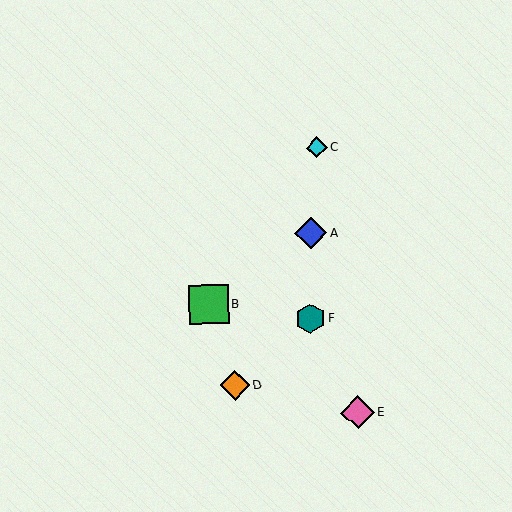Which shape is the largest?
The green square (labeled B) is the largest.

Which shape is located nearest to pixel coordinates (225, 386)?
The orange diamond (labeled D) at (235, 386) is nearest to that location.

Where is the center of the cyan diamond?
The center of the cyan diamond is at (317, 147).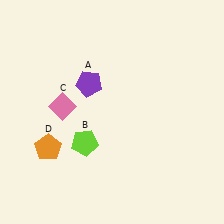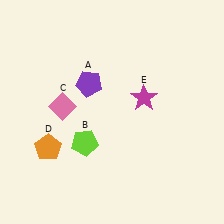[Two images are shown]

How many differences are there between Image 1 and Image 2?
There is 1 difference between the two images.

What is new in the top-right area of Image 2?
A magenta star (E) was added in the top-right area of Image 2.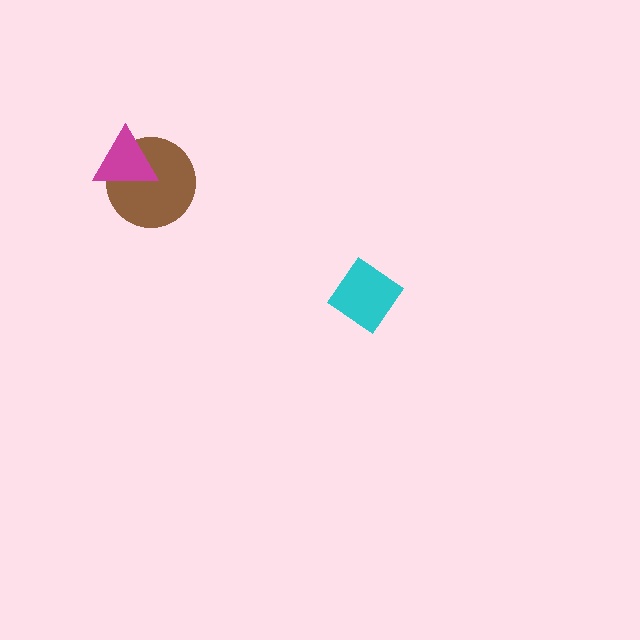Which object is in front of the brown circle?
The magenta triangle is in front of the brown circle.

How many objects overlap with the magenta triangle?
1 object overlaps with the magenta triangle.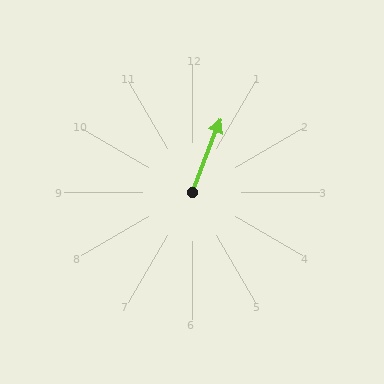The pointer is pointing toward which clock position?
Roughly 1 o'clock.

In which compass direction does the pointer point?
North.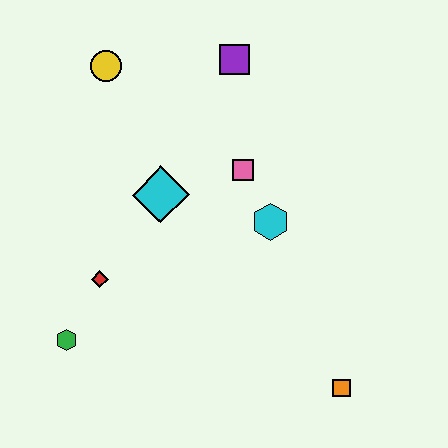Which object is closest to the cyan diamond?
The pink square is closest to the cyan diamond.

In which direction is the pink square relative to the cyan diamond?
The pink square is to the right of the cyan diamond.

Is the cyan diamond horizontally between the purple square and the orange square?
No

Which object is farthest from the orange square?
The yellow circle is farthest from the orange square.